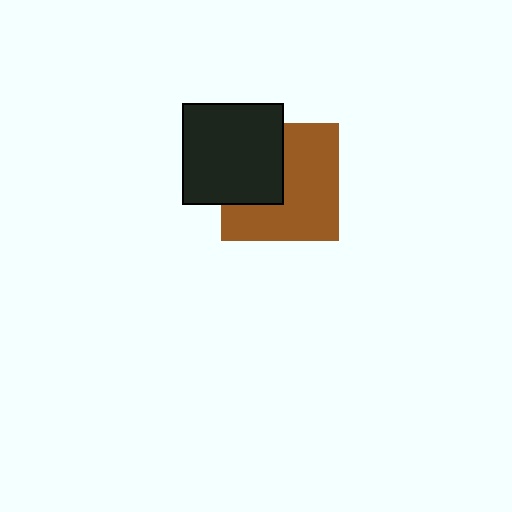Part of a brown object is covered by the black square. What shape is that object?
It is a square.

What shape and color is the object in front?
The object in front is a black square.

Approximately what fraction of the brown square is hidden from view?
Roughly 37% of the brown square is hidden behind the black square.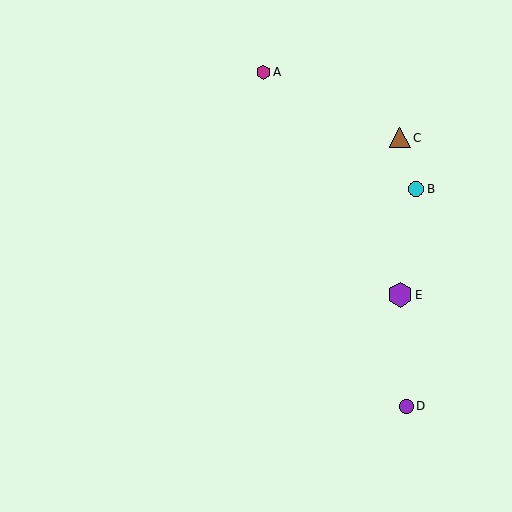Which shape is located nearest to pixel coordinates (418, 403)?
The purple circle (labeled D) at (406, 406) is nearest to that location.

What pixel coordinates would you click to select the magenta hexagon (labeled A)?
Click at (263, 72) to select the magenta hexagon A.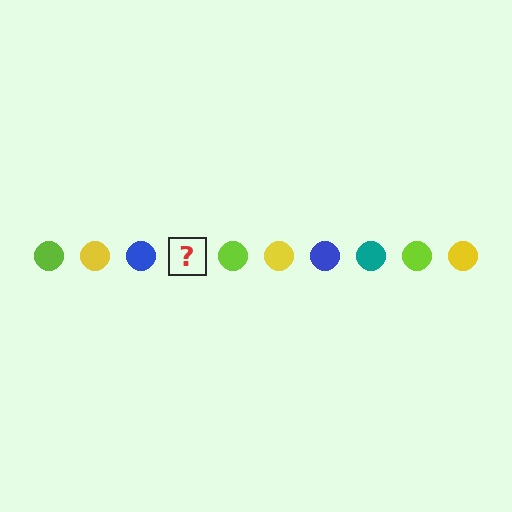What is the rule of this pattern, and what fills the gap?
The rule is that the pattern cycles through lime, yellow, blue, teal circles. The gap should be filled with a teal circle.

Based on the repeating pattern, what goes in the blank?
The blank should be a teal circle.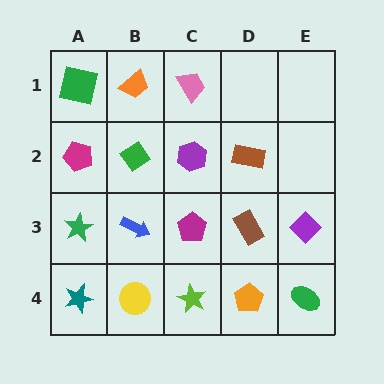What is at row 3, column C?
A magenta pentagon.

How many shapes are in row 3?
5 shapes.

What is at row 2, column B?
A green diamond.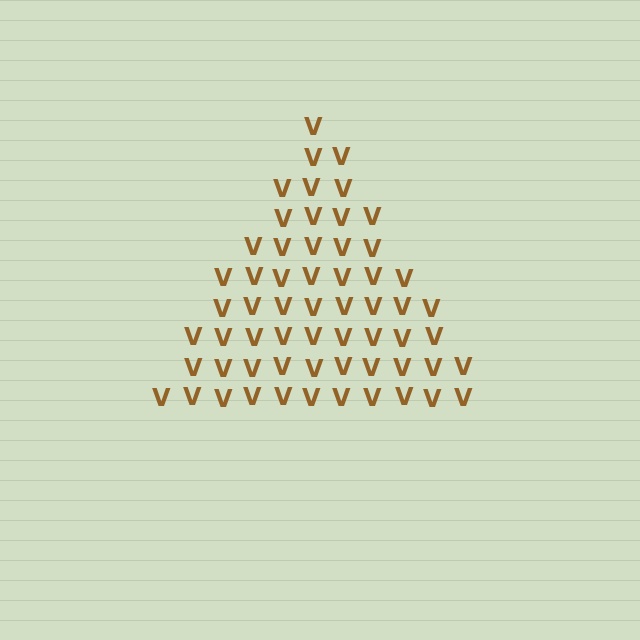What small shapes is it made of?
It is made of small letter V's.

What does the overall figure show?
The overall figure shows a triangle.